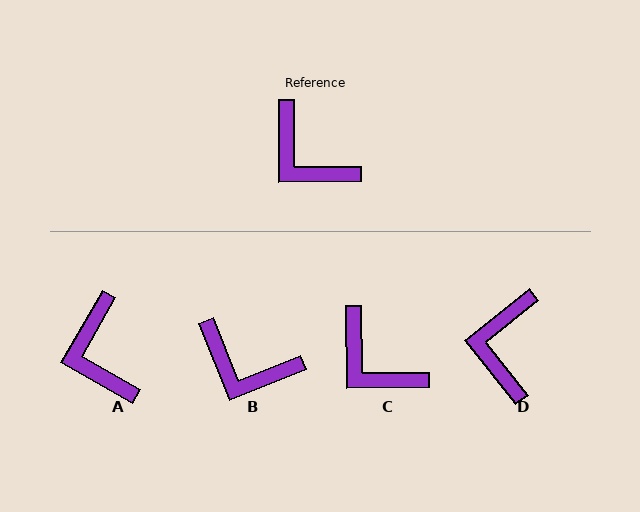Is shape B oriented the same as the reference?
No, it is off by about 21 degrees.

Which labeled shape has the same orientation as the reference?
C.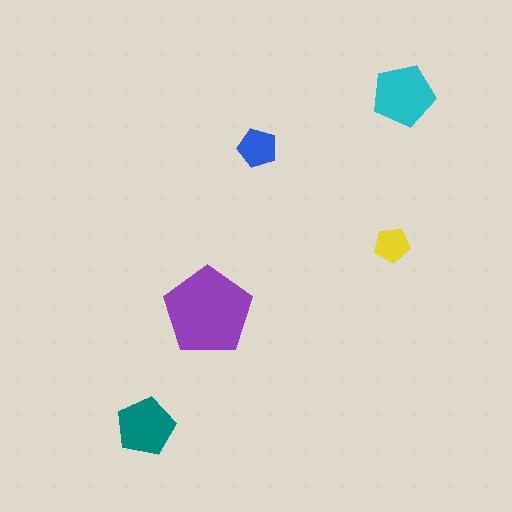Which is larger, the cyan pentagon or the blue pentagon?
The cyan one.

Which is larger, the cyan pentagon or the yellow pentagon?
The cyan one.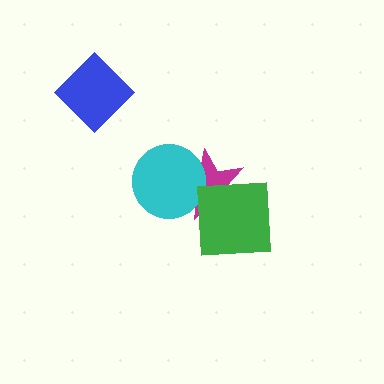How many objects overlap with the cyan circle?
1 object overlaps with the cyan circle.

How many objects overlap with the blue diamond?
0 objects overlap with the blue diamond.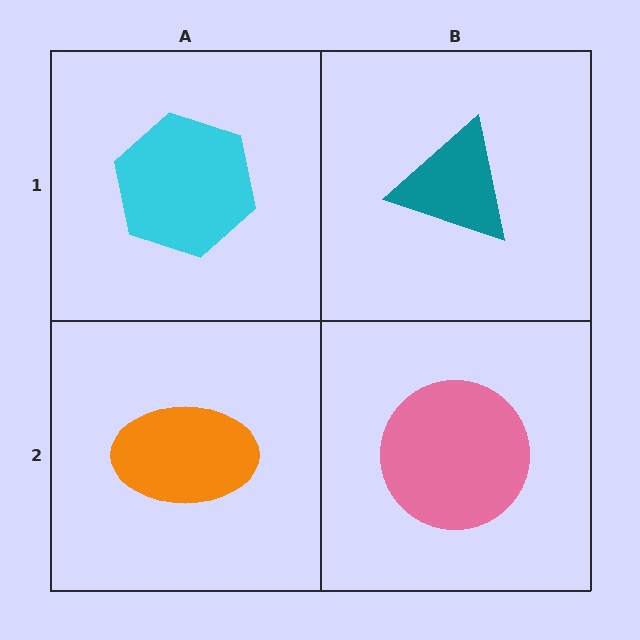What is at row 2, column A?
An orange ellipse.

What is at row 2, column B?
A pink circle.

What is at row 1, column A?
A cyan hexagon.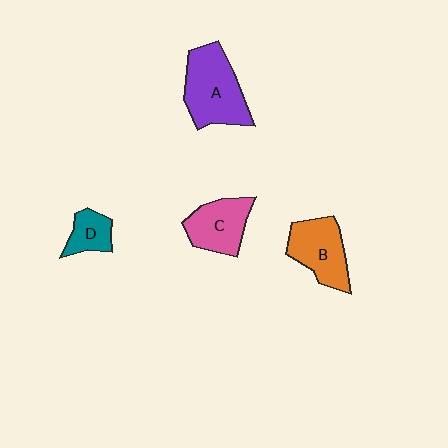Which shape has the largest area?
Shape A (purple).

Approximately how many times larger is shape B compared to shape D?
Approximately 1.9 times.